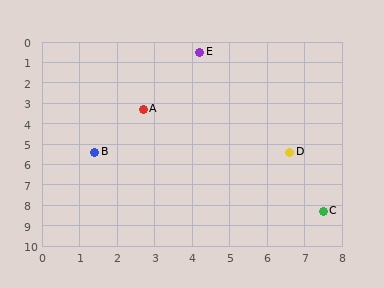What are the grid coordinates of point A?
Point A is at approximately (2.7, 3.3).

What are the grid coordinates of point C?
Point C is at approximately (7.5, 8.3).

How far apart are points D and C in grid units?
Points D and C are about 3.0 grid units apart.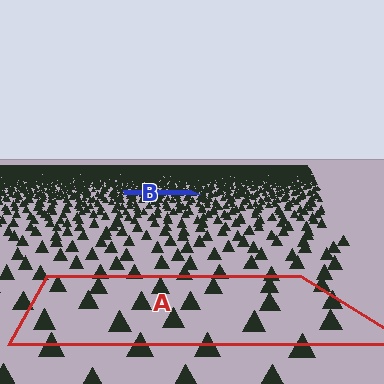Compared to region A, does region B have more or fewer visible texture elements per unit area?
Region B has more texture elements per unit area — they are packed more densely because it is farther away.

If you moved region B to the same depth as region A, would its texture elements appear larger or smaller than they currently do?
They would appear larger. At a closer depth, the same texture elements are projected at a bigger on-screen size.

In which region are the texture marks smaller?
The texture marks are smaller in region B, because it is farther away.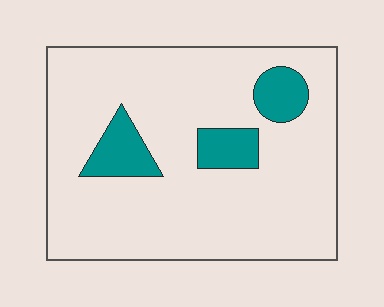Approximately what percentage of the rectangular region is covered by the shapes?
Approximately 15%.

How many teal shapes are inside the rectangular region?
3.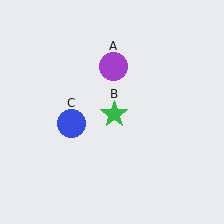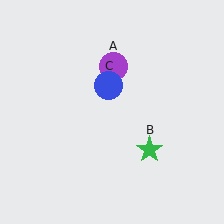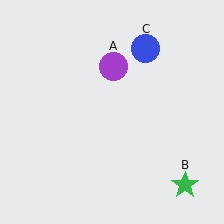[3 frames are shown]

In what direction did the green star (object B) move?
The green star (object B) moved down and to the right.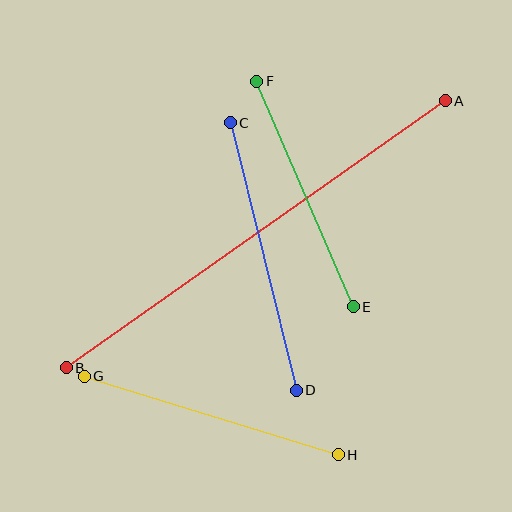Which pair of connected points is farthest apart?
Points A and B are farthest apart.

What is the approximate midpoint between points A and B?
The midpoint is at approximately (256, 234) pixels.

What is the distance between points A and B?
The distance is approximately 464 pixels.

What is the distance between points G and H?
The distance is approximately 265 pixels.